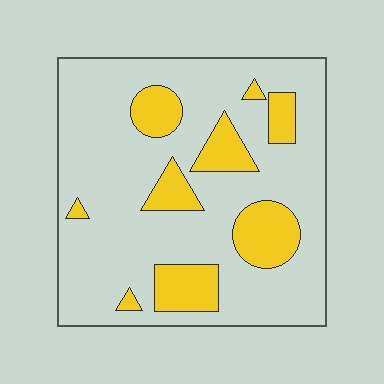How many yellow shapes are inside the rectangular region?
9.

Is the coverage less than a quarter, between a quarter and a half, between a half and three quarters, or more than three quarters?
Less than a quarter.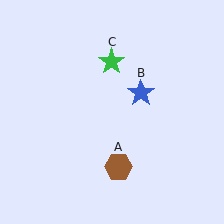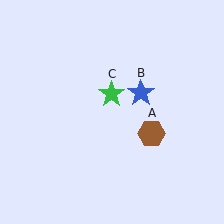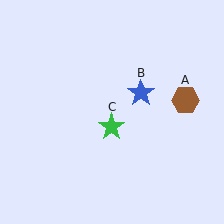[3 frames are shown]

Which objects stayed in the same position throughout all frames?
Blue star (object B) remained stationary.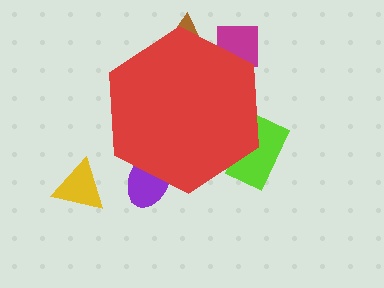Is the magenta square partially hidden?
Yes, the magenta square is partially hidden behind the red hexagon.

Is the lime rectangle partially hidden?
Yes, the lime rectangle is partially hidden behind the red hexagon.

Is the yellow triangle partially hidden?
No, the yellow triangle is fully visible.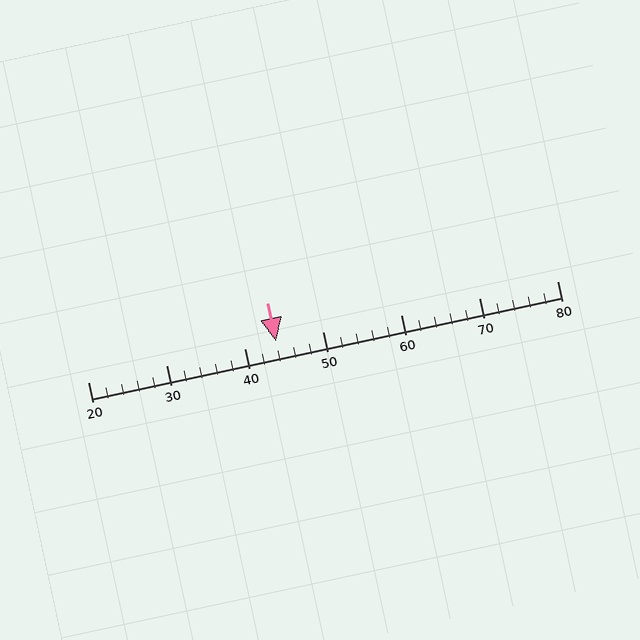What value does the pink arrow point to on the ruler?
The pink arrow points to approximately 44.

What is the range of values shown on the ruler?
The ruler shows values from 20 to 80.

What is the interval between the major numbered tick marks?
The major tick marks are spaced 10 units apart.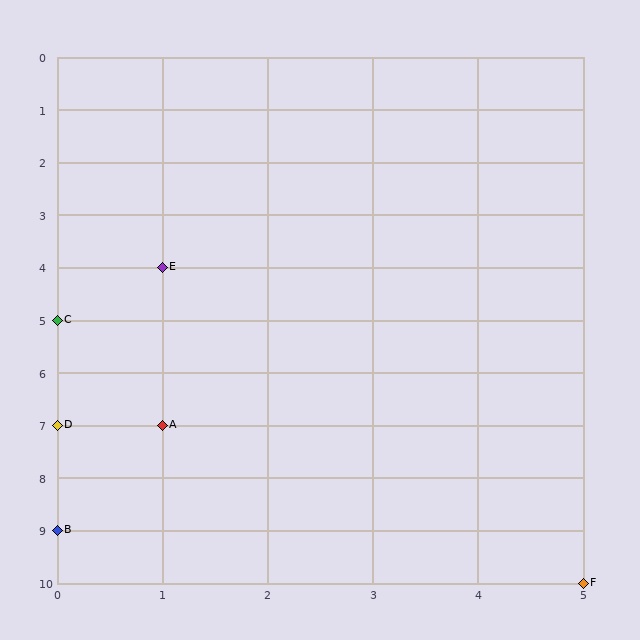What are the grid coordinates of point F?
Point F is at grid coordinates (5, 10).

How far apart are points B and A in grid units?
Points B and A are 1 column and 2 rows apart (about 2.2 grid units diagonally).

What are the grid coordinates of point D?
Point D is at grid coordinates (0, 7).